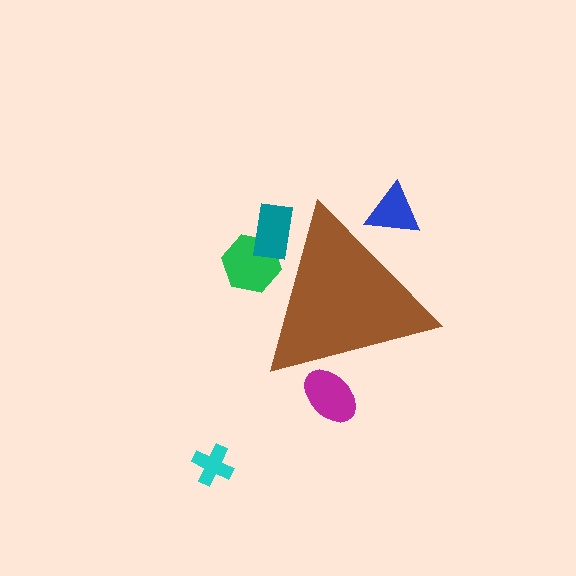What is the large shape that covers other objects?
A brown triangle.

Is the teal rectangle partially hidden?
Yes, the teal rectangle is partially hidden behind the brown triangle.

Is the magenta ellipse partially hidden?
Yes, the magenta ellipse is partially hidden behind the brown triangle.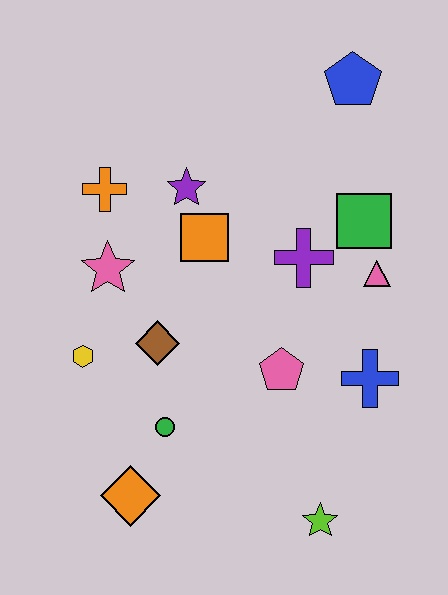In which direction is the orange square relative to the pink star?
The orange square is to the right of the pink star.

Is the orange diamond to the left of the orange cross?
No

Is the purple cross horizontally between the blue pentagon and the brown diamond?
Yes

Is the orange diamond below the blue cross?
Yes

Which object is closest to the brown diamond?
The yellow hexagon is closest to the brown diamond.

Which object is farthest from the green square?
The orange diamond is farthest from the green square.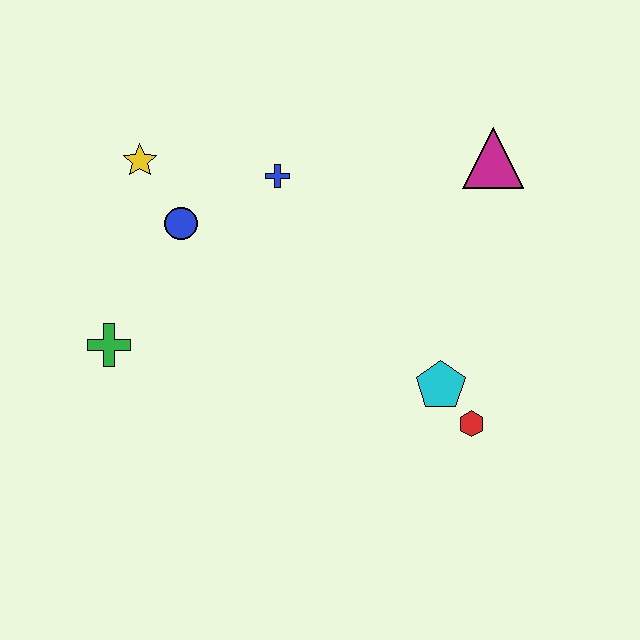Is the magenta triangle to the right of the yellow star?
Yes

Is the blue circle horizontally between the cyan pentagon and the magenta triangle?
No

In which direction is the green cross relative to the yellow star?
The green cross is below the yellow star.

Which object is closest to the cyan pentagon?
The red hexagon is closest to the cyan pentagon.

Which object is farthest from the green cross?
The magenta triangle is farthest from the green cross.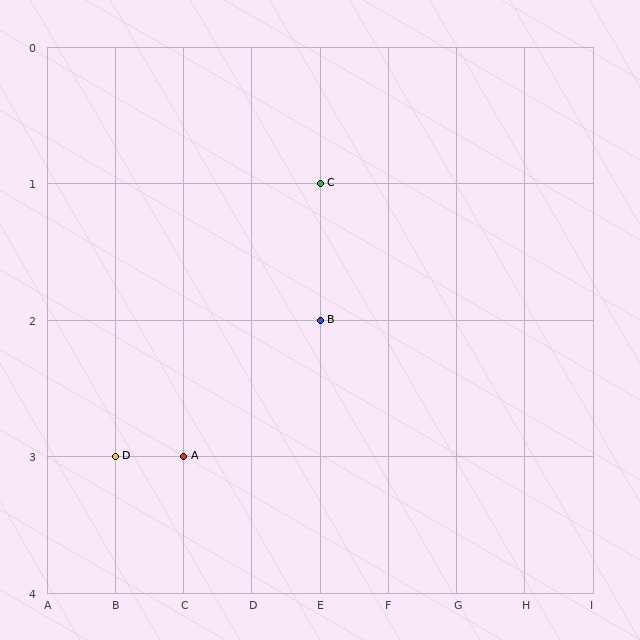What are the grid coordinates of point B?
Point B is at grid coordinates (E, 2).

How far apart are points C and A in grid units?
Points C and A are 2 columns and 2 rows apart (about 2.8 grid units diagonally).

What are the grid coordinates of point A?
Point A is at grid coordinates (C, 3).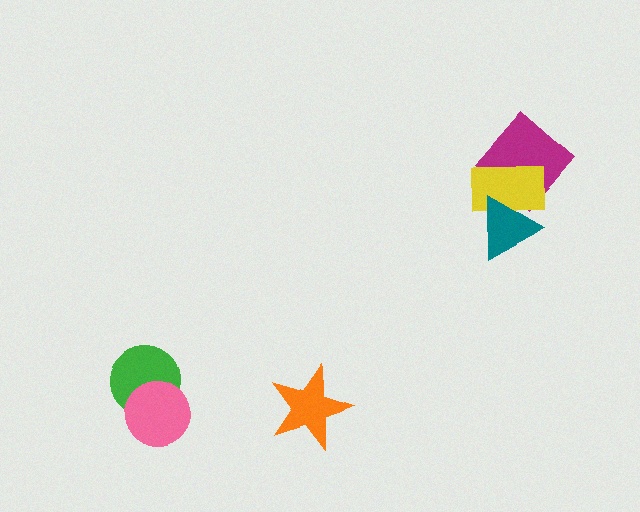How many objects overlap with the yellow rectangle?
2 objects overlap with the yellow rectangle.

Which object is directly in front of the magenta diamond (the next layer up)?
The yellow rectangle is directly in front of the magenta diamond.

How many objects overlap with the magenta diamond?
2 objects overlap with the magenta diamond.